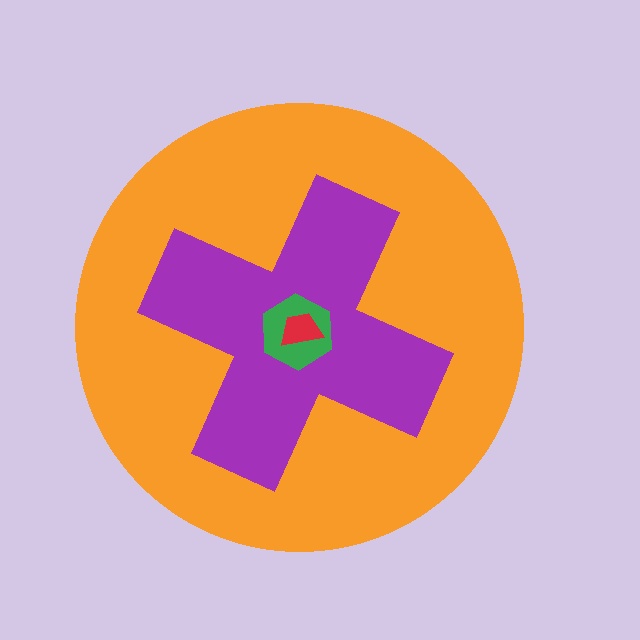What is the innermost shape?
The red trapezoid.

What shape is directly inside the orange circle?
The purple cross.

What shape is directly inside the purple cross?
The green hexagon.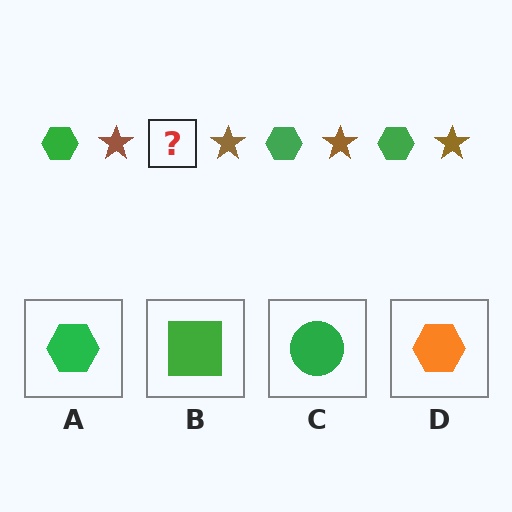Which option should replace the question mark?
Option A.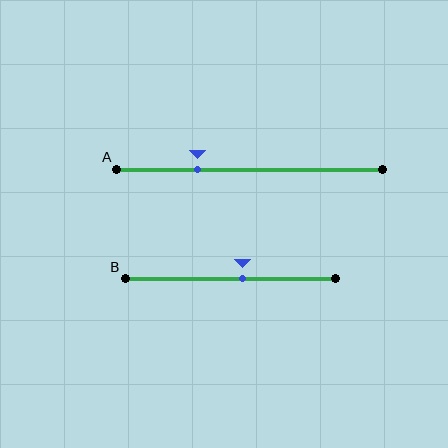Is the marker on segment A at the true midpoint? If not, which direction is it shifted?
No, the marker on segment A is shifted to the left by about 19% of the segment length.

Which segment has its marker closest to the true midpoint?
Segment B has its marker closest to the true midpoint.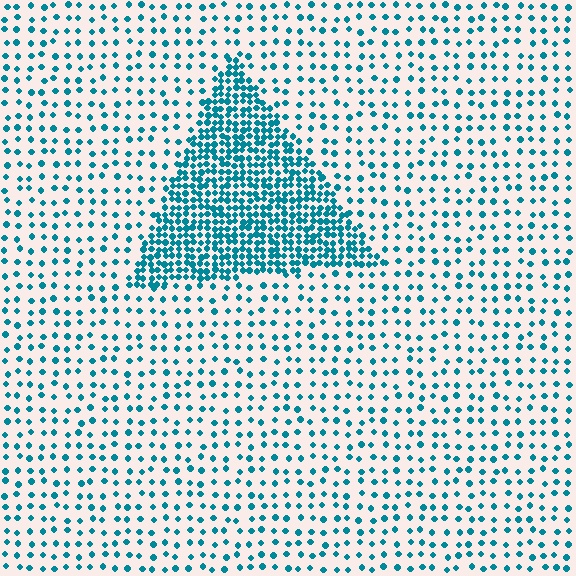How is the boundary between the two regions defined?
The boundary is defined by a change in element density (approximately 3.0x ratio). All elements are the same color, size, and shape.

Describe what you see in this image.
The image contains small teal elements arranged at two different densities. A triangle-shaped region is visible where the elements are more densely packed than the surrounding area.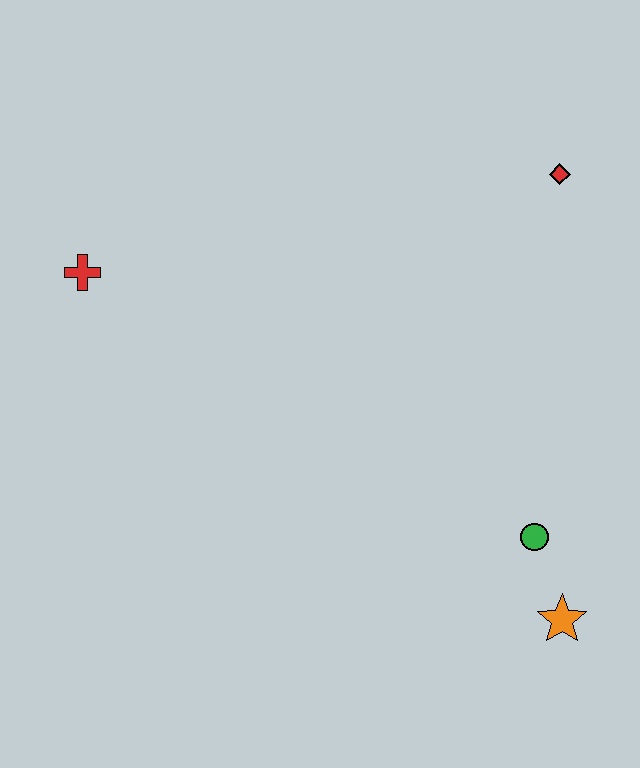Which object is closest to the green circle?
The orange star is closest to the green circle.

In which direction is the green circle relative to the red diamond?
The green circle is below the red diamond.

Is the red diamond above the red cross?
Yes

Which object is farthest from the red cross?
The orange star is farthest from the red cross.